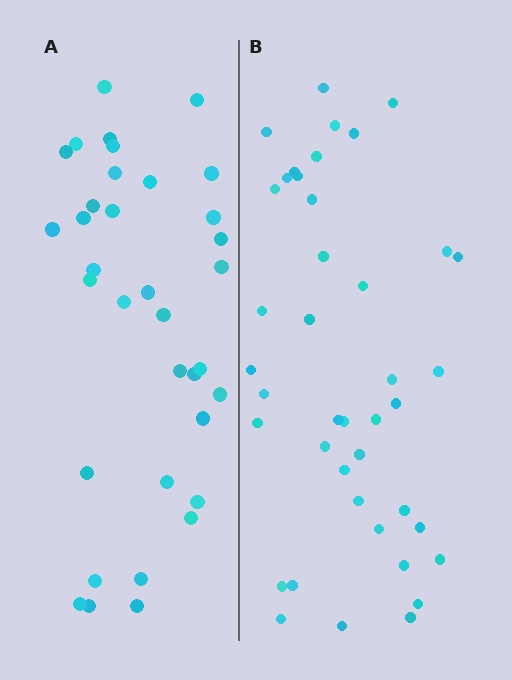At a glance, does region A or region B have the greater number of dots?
Region B (the right region) has more dots.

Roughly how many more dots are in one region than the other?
Region B has about 6 more dots than region A.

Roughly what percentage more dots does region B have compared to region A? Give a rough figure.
About 15% more.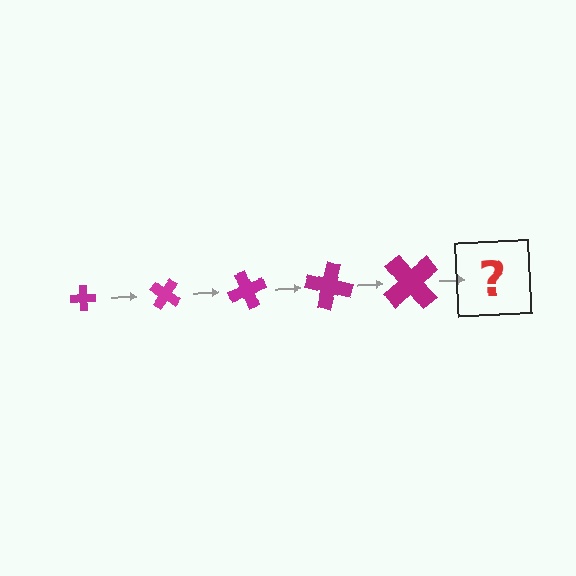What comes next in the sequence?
The next element should be a cross, larger than the previous one and rotated 175 degrees from the start.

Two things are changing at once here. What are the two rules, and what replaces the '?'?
The two rules are that the cross grows larger each step and it rotates 35 degrees each step. The '?' should be a cross, larger than the previous one and rotated 175 degrees from the start.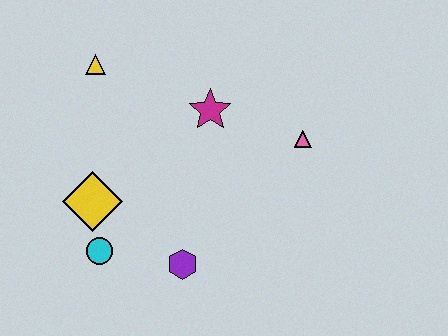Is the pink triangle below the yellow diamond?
No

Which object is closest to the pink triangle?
The magenta star is closest to the pink triangle.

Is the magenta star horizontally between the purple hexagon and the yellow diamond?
No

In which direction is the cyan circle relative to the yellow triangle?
The cyan circle is below the yellow triangle.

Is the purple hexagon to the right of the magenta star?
No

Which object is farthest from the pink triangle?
The cyan circle is farthest from the pink triangle.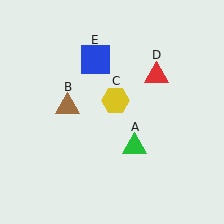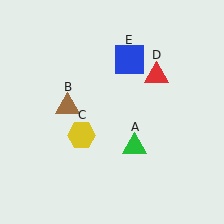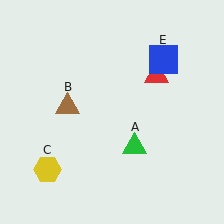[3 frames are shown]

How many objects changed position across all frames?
2 objects changed position: yellow hexagon (object C), blue square (object E).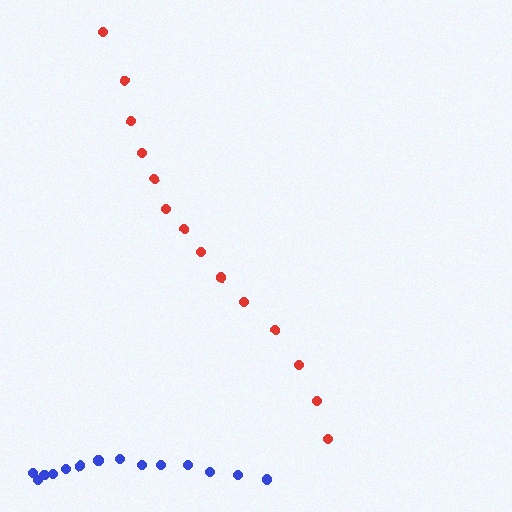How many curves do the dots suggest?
There are 2 distinct paths.